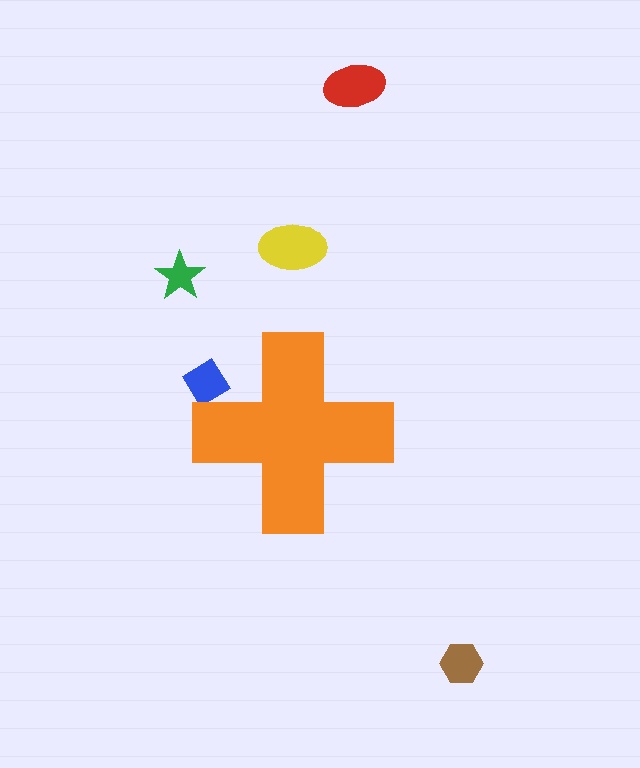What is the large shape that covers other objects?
An orange cross.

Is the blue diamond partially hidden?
Yes, the blue diamond is partially hidden behind the orange cross.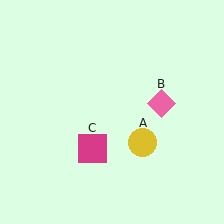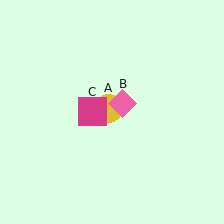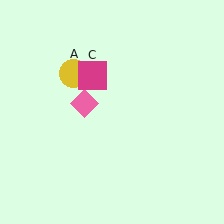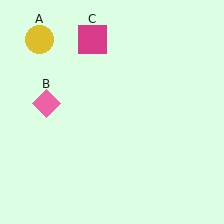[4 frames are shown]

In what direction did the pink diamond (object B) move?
The pink diamond (object B) moved left.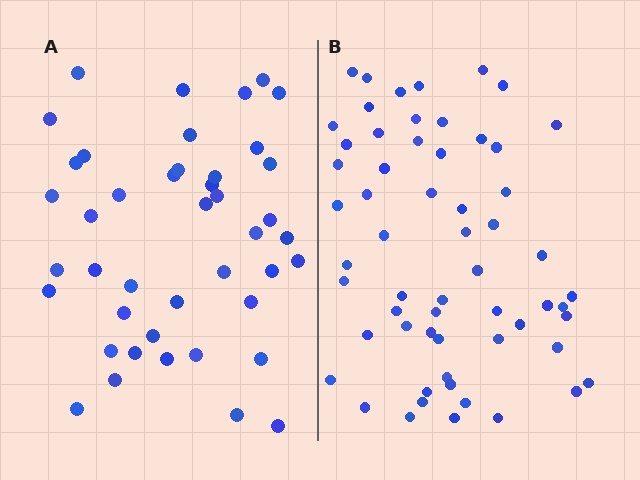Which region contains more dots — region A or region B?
Region B (the right region) has more dots.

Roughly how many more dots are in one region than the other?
Region B has approximately 15 more dots than region A.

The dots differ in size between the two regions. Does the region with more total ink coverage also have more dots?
No. Region A has more total ink coverage because its dots are larger, but region B actually contains more individual dots. Total area can be misleading — the number of items is what matters here.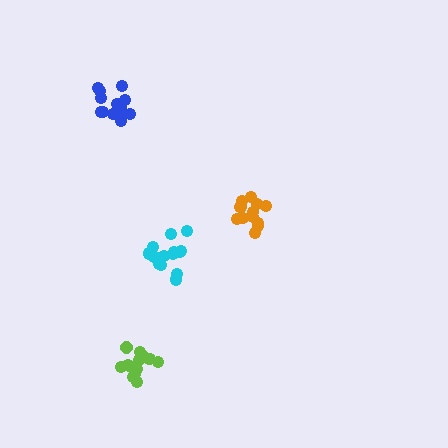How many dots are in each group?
Group 1: 12 dots, Group 2: 14 dots, Group 3: 13 dots, Group 4: 13 dots (52 total).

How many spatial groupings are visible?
There are 4 spatial groupings.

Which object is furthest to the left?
The blue cluster is leftmost.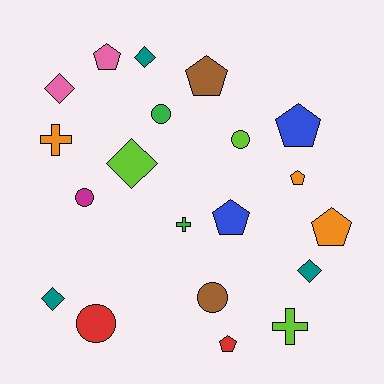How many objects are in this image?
There are 20 objects.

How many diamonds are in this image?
There are 5 diamonds.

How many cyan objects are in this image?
There are no cyan objects.